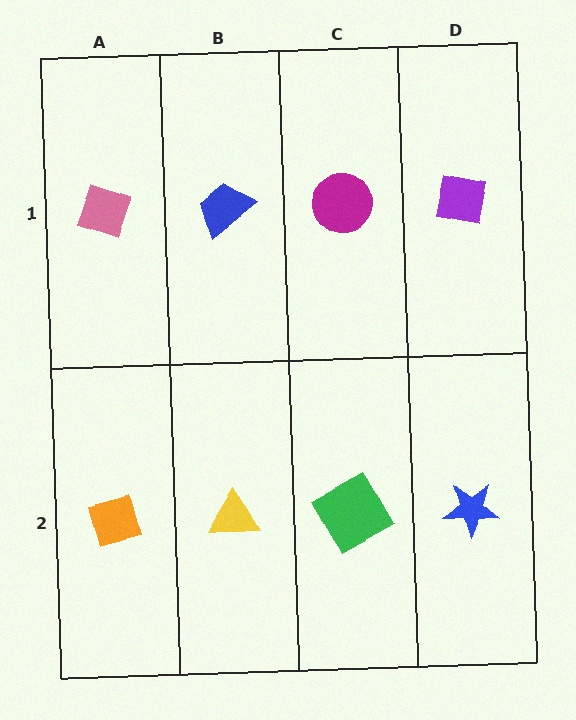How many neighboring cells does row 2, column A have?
2.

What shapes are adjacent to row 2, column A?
A pink diamond (row 1, column A), a yellow triangle (row 2, column B).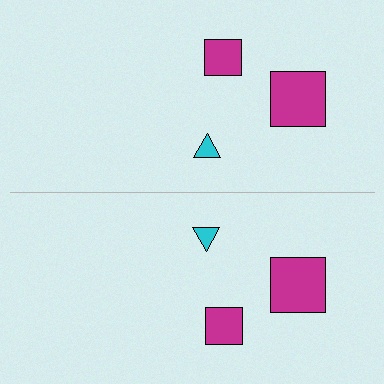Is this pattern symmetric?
Yes, this pattern has bilateral (reflection) symmetry.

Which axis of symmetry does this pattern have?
The pattern has a horizontal axis of symmetry running through the center of the image.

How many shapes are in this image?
There are 6 shapes in this image.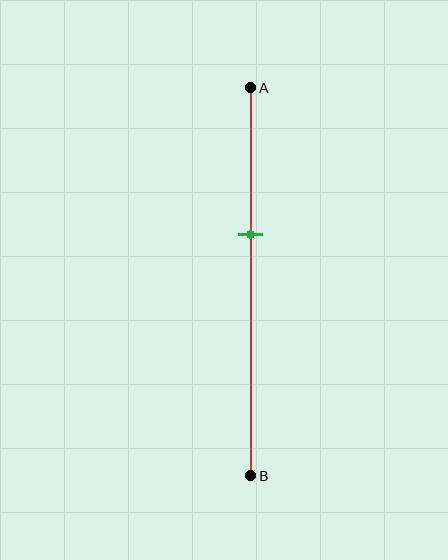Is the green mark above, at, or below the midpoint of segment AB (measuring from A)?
The green mark is above the midpoint of segment AB.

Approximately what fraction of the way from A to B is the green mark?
The green mark is approximately 40% of the way from A to B.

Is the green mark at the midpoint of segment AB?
No, the mark is at about 40% from A, not at the 50% midpoint.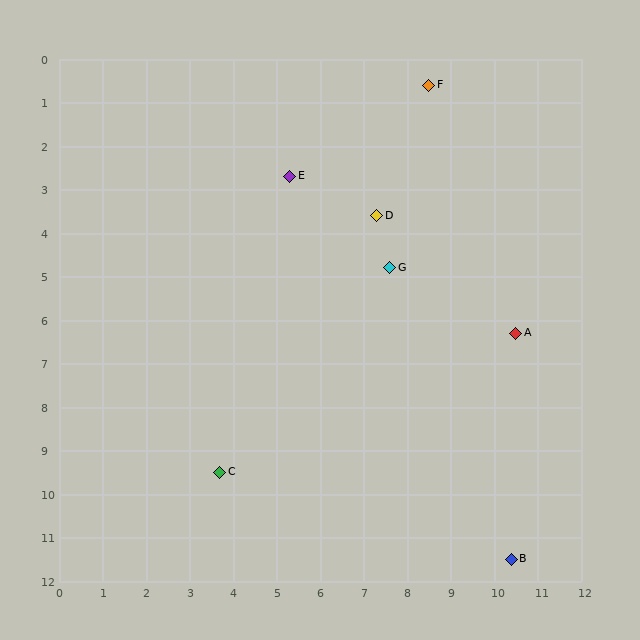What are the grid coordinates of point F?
Point F is at approximately (8.5, 0.6).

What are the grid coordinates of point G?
Point G is at approximately (7.6, 4.8).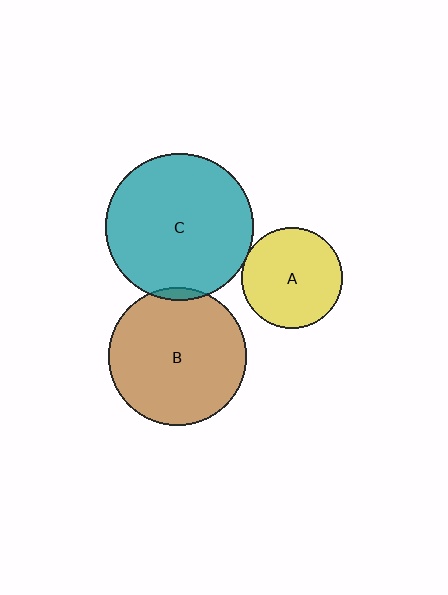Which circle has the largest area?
Circle C (teal).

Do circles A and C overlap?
Yes.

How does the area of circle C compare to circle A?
Approximately 2.1 times.